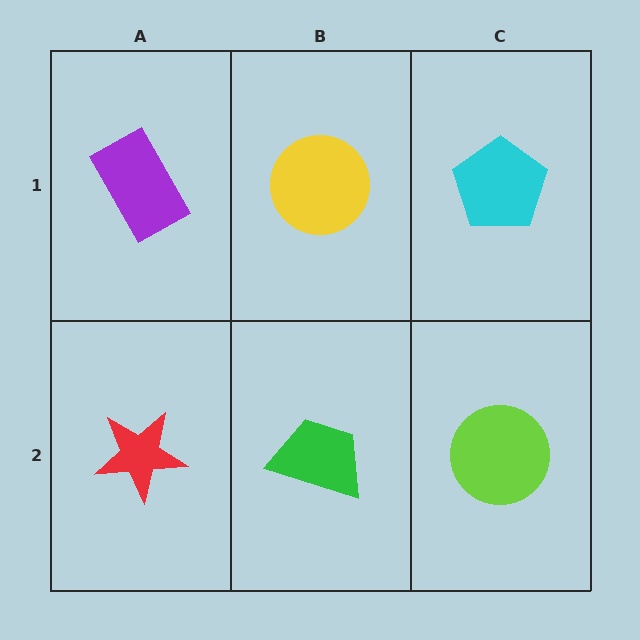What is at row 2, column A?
A red star.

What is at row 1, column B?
A yellow circle.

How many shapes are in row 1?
3 shapes.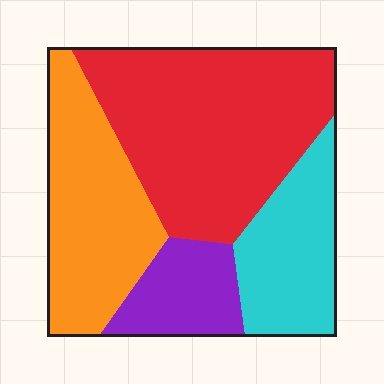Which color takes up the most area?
Red, at roughly 40%.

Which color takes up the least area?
Purple, at roughly 10%.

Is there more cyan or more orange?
Orange.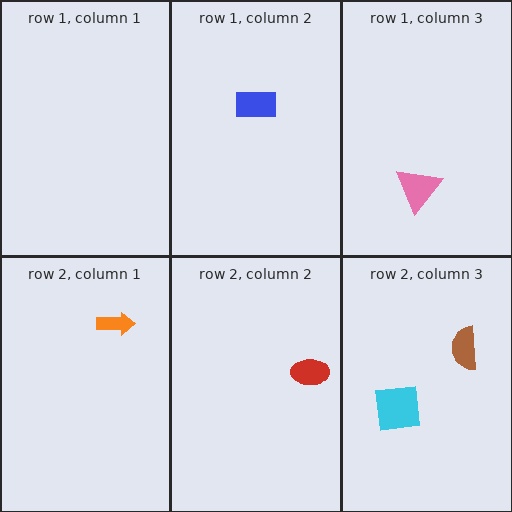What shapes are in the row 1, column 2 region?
The blue rectangle.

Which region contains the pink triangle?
The row 1, column 3 region.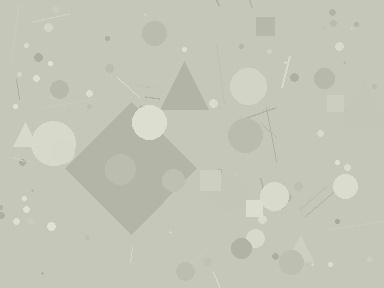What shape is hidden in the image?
A diamond is hidden in the image.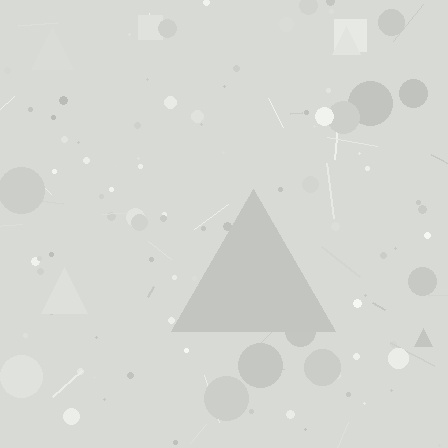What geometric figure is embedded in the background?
A triangle is embedded in the background.